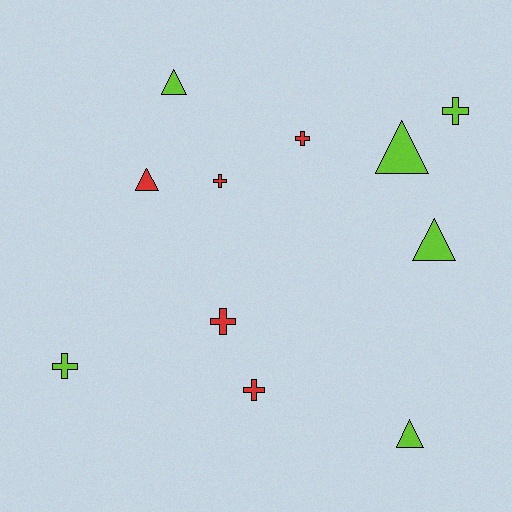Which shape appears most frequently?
Cross, with 6 objects.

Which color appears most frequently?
Lime, with 6 objects.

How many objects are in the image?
There are 11 objects.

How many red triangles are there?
There is 1 red triangle.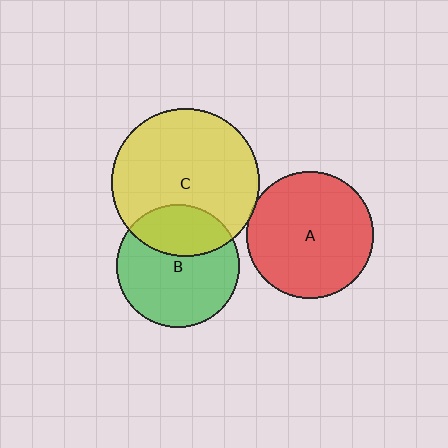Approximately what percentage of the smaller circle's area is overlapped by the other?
Approximately 5%.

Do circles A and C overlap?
Yes.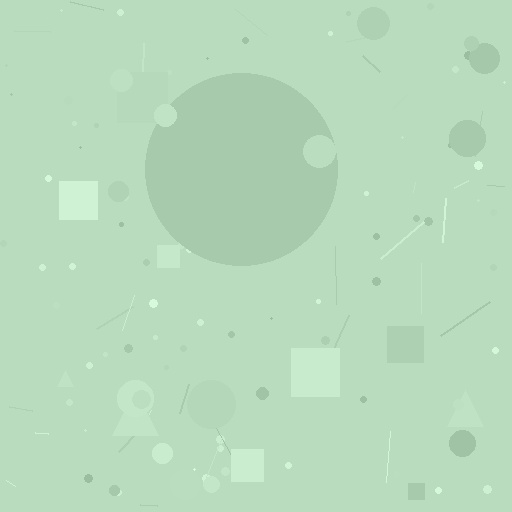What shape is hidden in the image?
A circle is hidden in the image.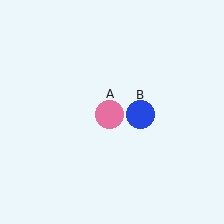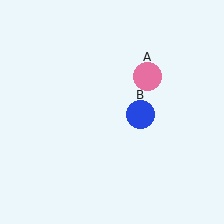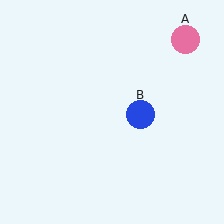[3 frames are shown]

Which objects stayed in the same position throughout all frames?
Blue circle (object B) remained stationary.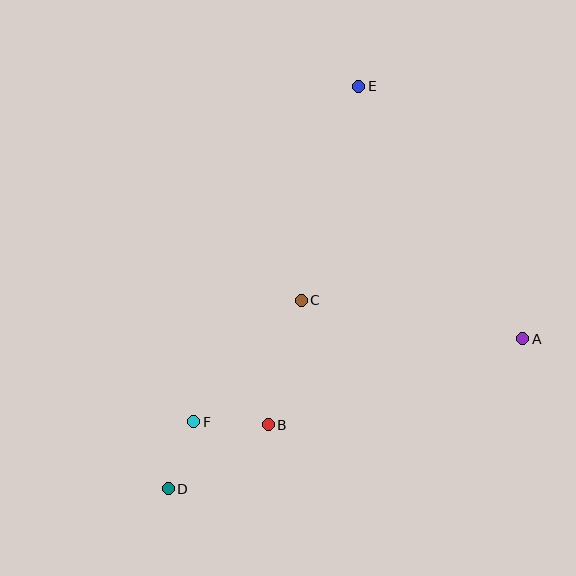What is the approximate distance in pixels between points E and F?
The distance between E and F is approximately 374 pixels.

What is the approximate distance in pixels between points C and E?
The distance between C and E is approximately 222 pixels.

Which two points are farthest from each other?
Points D and E are farthest from each other.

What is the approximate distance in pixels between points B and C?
The distance between B and C is approximately 129 pixels.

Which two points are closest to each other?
Points D and F are closest to each other.